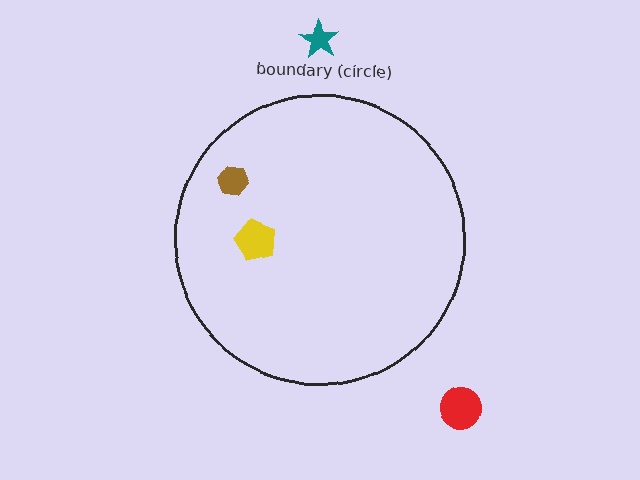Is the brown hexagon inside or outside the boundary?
Inside.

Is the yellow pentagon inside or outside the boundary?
Inside.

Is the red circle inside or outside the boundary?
Outside.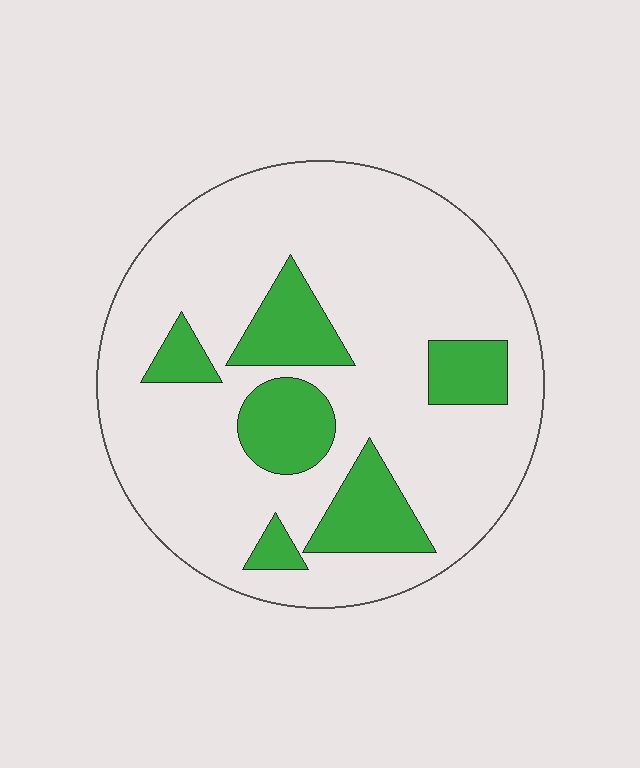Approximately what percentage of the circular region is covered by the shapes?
Approximately 20%.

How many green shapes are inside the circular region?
6.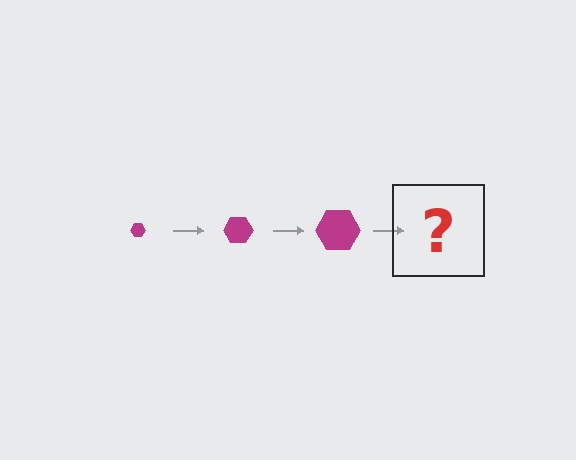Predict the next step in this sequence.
The next step is a magenta hexagon, larger than the previous one.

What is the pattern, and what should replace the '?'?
The pattern is that the hexagon gets progressively larger each step. The '?' should be a magenta hexagon, larger than the previous one.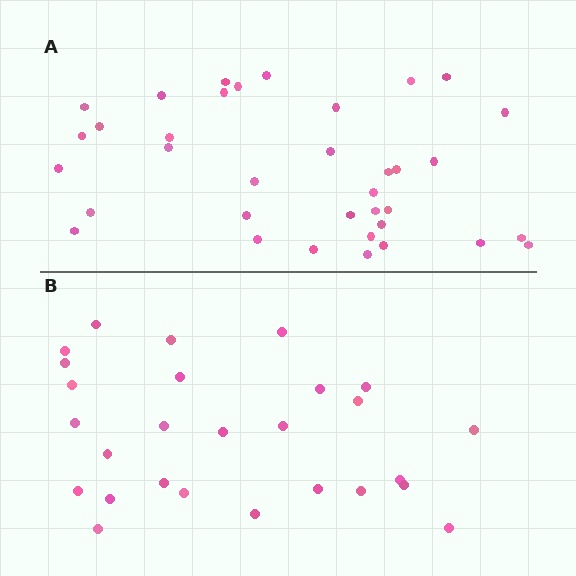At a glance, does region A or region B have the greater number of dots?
Region A (the top region) has more dots.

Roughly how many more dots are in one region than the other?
Region A has roughly 8 or so more dots than region B.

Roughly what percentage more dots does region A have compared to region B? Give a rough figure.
About 35% more.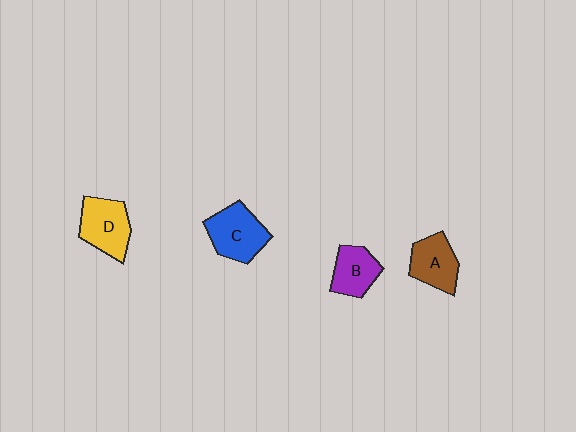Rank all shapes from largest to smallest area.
From largest to smallest: C (blue), D (yellow), A (brown), B (purple).